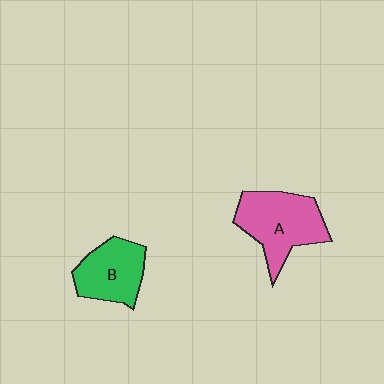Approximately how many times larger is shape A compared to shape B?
Approximately 1.3 times.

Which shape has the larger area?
Shape A (pink).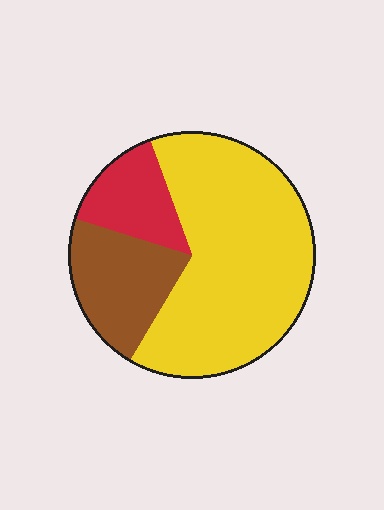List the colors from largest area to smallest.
From largest to smallest: yellow, brown, red.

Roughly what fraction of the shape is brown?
Brown takes up less than a quarter of the shape.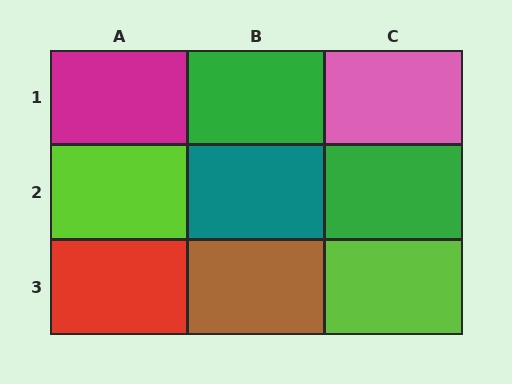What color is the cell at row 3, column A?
Red.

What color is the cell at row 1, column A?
Magenta.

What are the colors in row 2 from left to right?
Lime, teal, green.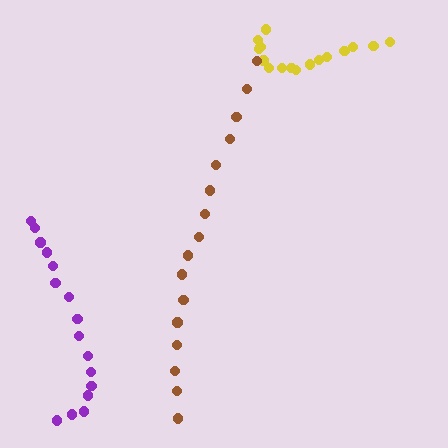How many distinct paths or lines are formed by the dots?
There are 3 distinct paths.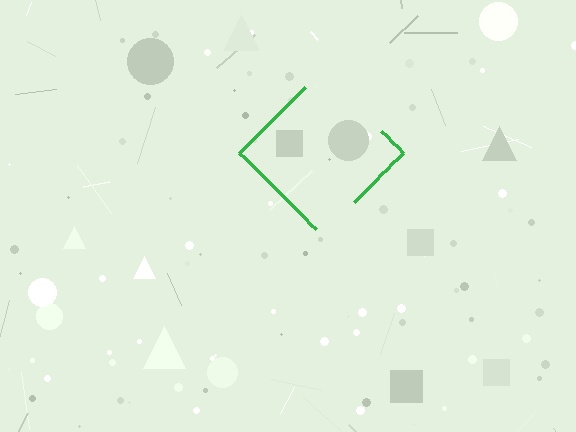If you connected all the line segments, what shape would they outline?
They would outline a diamond.